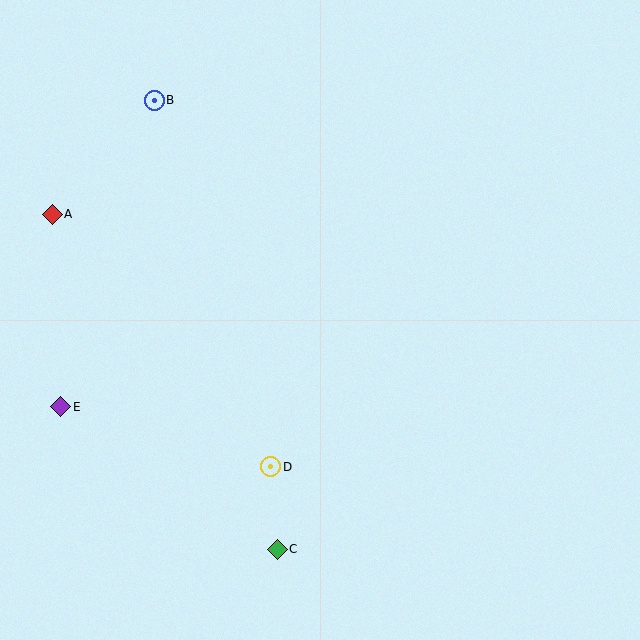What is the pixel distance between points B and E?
The distance between B and E is 320 pixels.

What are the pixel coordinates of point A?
Point A is at (52, 214).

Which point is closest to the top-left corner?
Point B is closest to the top-left corner.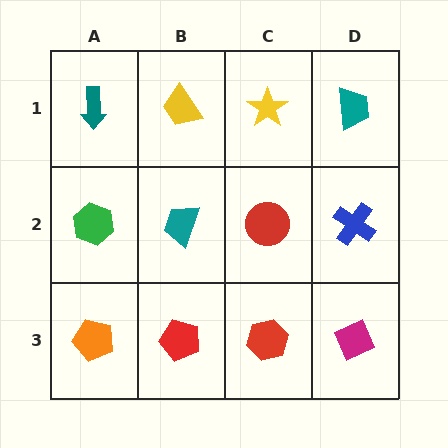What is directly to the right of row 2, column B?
A red circle.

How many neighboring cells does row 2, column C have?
4.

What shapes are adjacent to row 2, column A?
A teal arrow (row 1, column A), an orange pentagon (row 3, column A), a teal trapezoid (row 2, column B).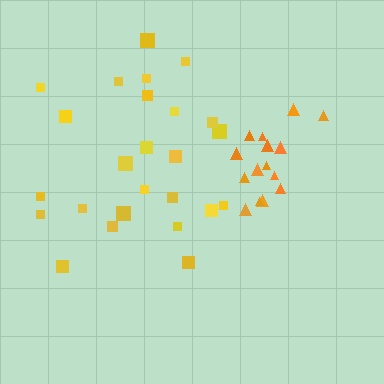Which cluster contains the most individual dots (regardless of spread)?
Yellow (25).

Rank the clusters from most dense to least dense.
orange, yellow.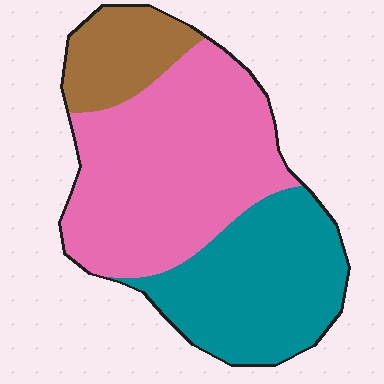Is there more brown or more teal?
Teal.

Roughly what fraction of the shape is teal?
Teal covers about 35% of the shape.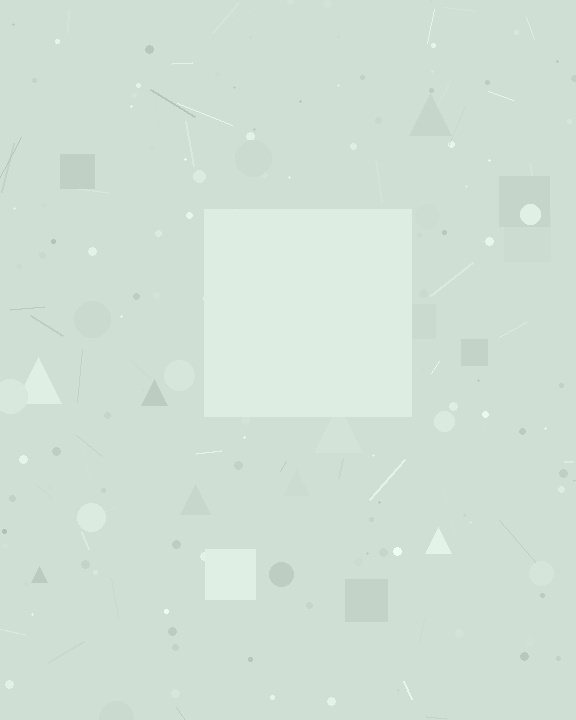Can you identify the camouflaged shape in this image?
The camouflaged shape is a square.